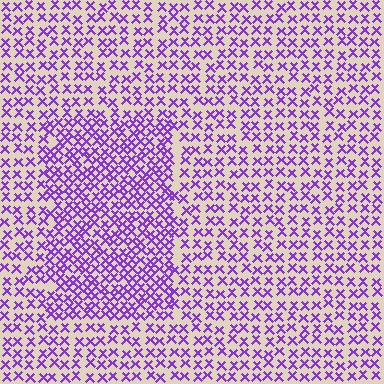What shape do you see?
I see a rectangle.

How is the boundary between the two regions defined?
The boundary is defined by a change in element density (approximately 1.7x ratio). All elements are the same color, size, and shape.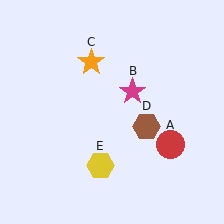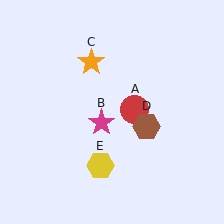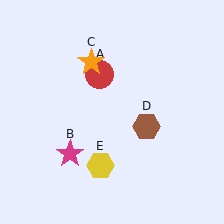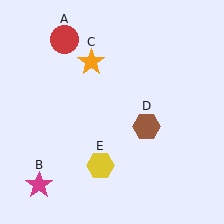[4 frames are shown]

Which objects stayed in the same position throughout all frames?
Orange star (object C) and brown hexagon (object D) and yellow hexagon (object E) remained stationary.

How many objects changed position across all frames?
2 objects changed position: red circle (object A), magenta star (object B).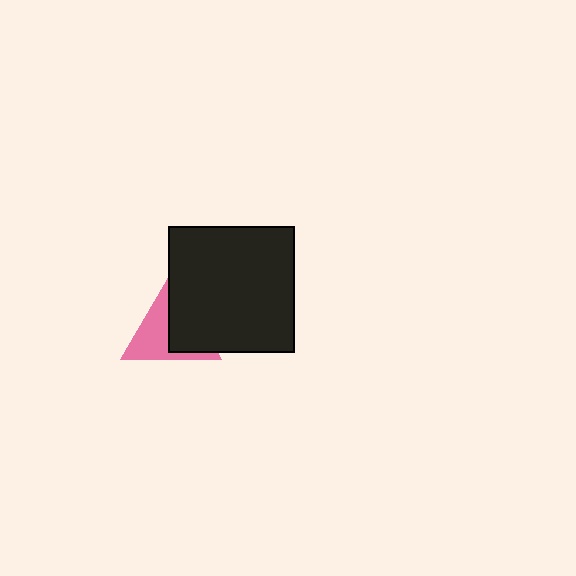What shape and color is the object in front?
The object in front is a black square.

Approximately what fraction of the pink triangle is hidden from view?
Roughly 50% of the pink triangle is hidden behind the black square.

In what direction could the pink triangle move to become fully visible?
The pink triangle could move left. That would shift it out from behind the black square entirely.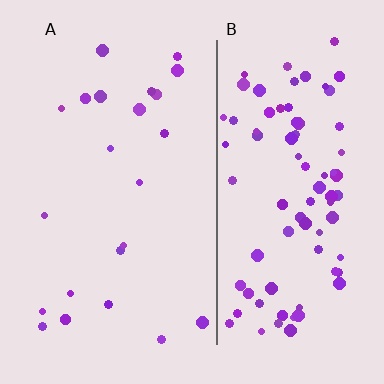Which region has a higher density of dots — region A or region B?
B (the right).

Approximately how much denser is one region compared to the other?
Approximately 3.8× — region B over region A.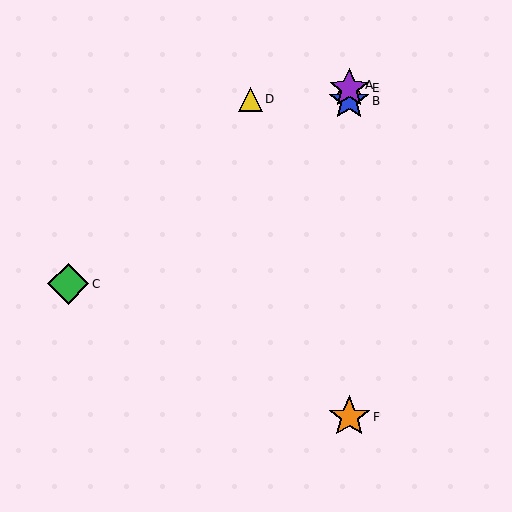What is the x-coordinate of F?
Object F is at x≈349.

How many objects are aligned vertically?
4 objects (A, B, E, F) are aligned vertically.